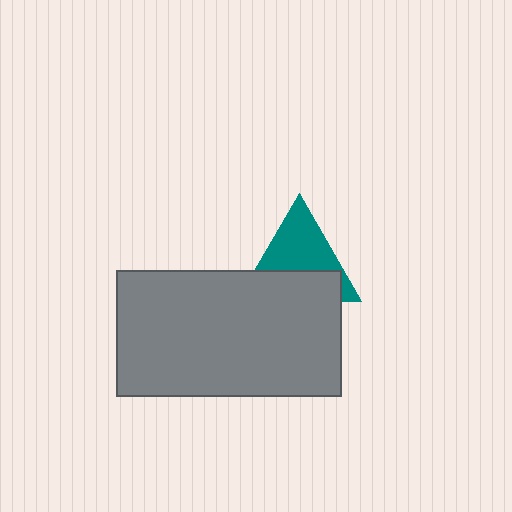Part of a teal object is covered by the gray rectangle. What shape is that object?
It is a triangle.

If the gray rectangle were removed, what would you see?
You would see the complete teal triangle.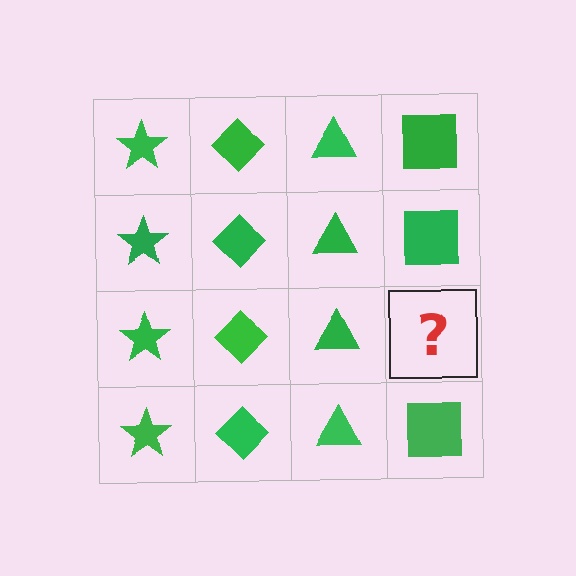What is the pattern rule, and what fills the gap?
The rule is that each column has a consistent shape. The gap should be filled with a green square.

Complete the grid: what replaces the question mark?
The question mark should be replaced with a green square.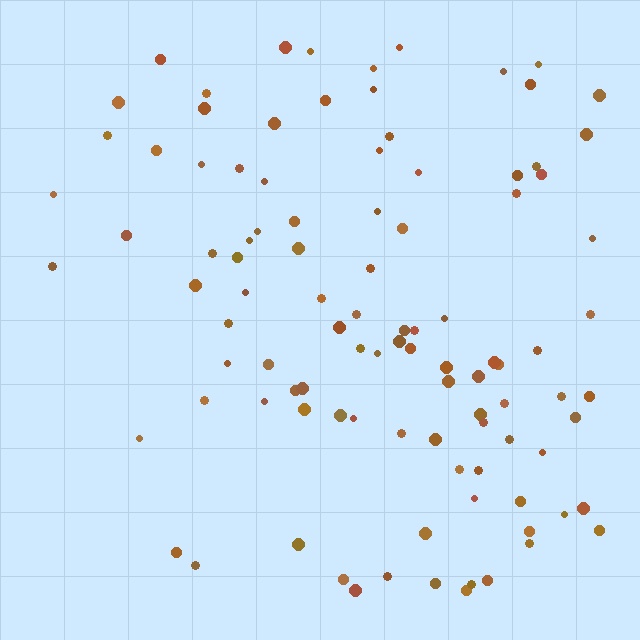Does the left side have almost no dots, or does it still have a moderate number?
Still a moderate number, just noticeably fewer than the right.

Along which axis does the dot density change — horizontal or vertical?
Horizontal.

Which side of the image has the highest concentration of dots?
The right.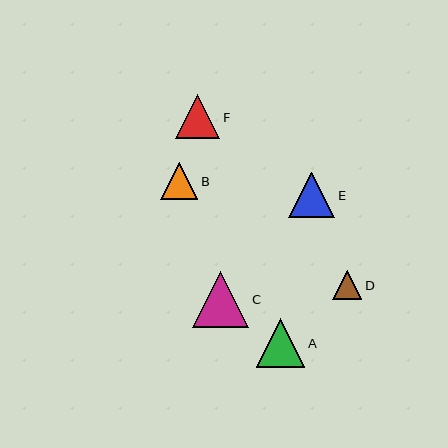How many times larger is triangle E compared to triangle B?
Triangle E is approximately 1.2 times the size of triangle B.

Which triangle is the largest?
Triangle C is the largest with a size of approximately 56 pixels.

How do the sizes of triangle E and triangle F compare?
Triangle E and triangle F are approximately the same size.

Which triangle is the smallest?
Triangle D is the smallest with a size of approximately 29 pixels.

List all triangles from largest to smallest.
From largest to smallest: C, A, E, F, B, D.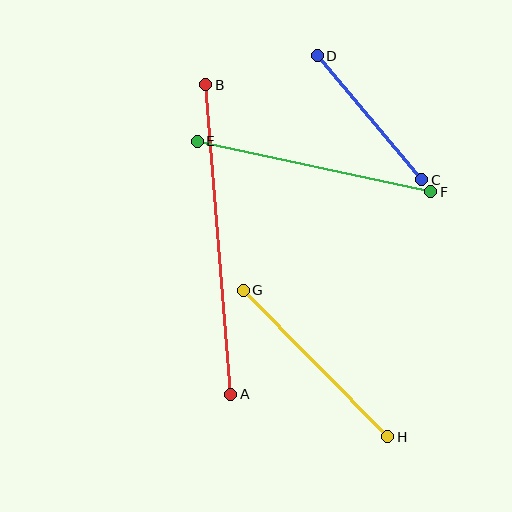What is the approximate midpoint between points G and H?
The midpoint is at approximately (315, 364) pixels.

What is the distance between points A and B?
The distance is approximately 311 pixels.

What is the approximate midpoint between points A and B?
The midpoint is at approximately (218, 240) pixels.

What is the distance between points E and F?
The distance is approximately 239 pixels.